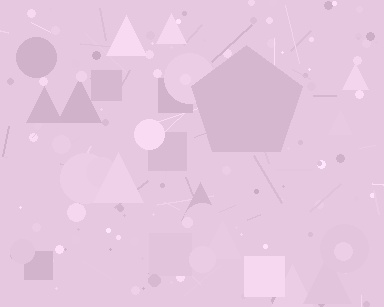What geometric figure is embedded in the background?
A pentagon is embedded in the background.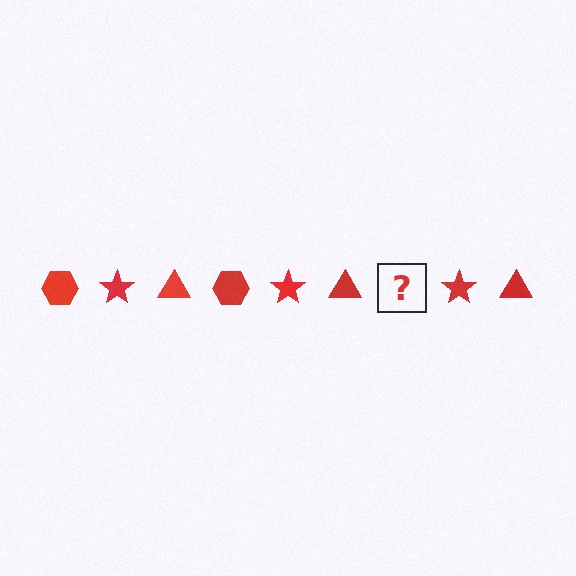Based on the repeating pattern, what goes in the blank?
The blank should be a red hexagon.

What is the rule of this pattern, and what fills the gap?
The rule is that the pattern cycles through hexagon, star, triangle shapes in red. The gap should be filled with a red hexagon.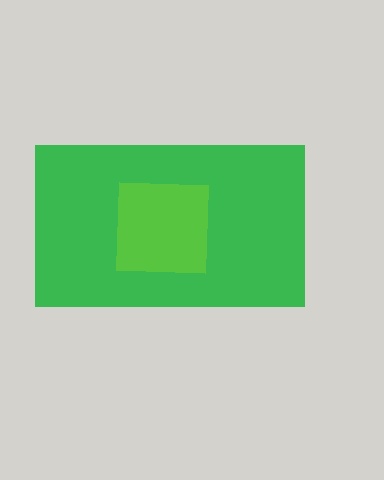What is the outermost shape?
The green rectangle.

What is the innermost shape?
The lime square.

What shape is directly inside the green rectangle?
The lime square.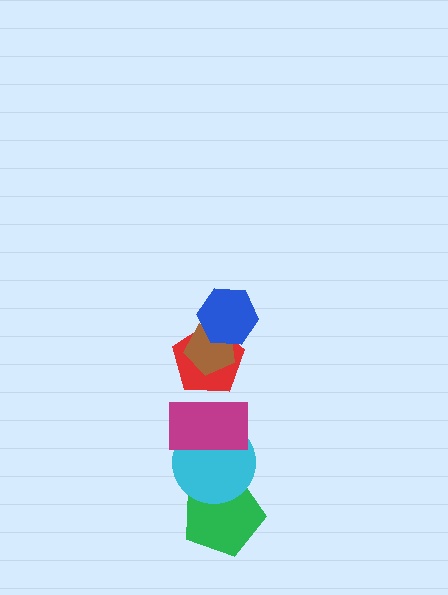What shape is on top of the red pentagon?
The brown pentagon is on top of the red pentagon.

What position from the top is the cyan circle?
The cyan circle is 5th from the top.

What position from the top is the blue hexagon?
The blue hexagon is 1st from the top.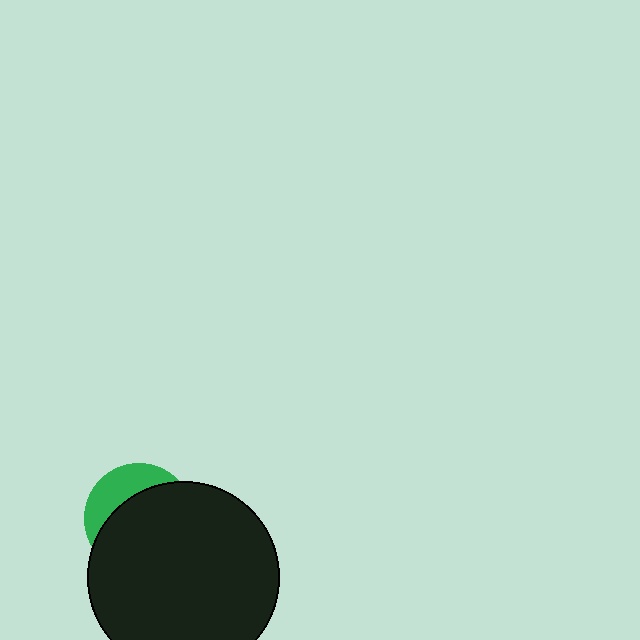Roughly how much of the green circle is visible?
A small part of it is visible (roughly 30%).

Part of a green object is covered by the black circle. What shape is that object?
It is a circle.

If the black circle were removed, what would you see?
You would see the complete green circle.